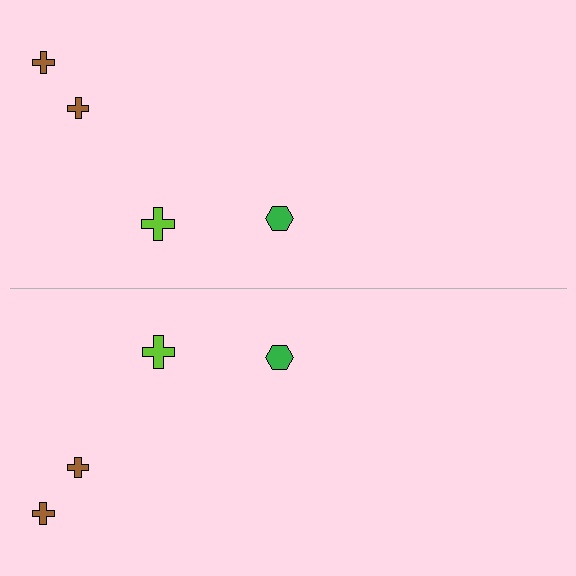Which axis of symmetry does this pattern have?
The pattern has a horizontal axis of symmetry running through the center of the image.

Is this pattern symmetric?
Yes, this pattern has bilateral (reflection) symmetry.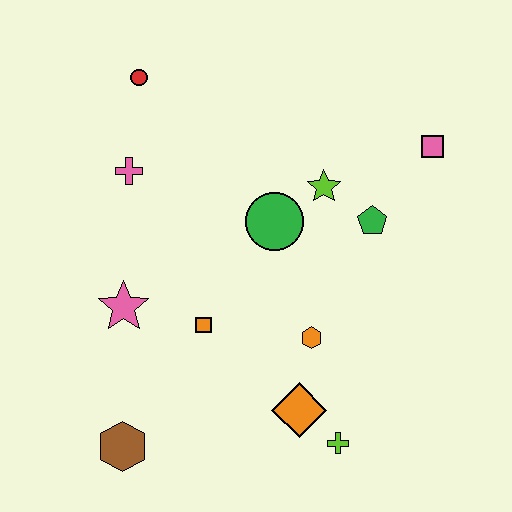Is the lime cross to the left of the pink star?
No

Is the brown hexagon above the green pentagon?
No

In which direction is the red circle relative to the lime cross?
The red circle is above the lime cross.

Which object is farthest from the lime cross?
The red circle is farthest from the lime cross.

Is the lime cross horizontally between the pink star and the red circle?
No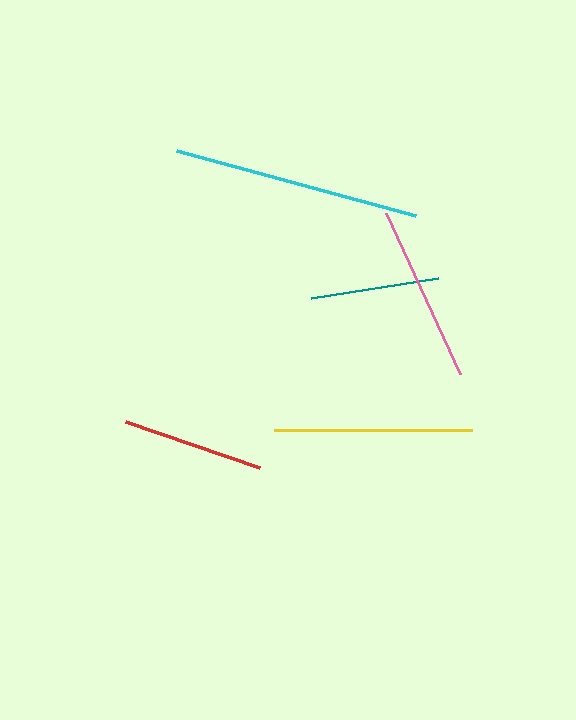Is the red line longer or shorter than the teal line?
The red line is longer than the teal line.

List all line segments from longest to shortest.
From longest to shortest: cyan, yellow, pink, red, teal.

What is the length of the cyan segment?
The cyan segment is approximately 247 pixels long.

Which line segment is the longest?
The cyan line is the longest at approximately 247 pixels.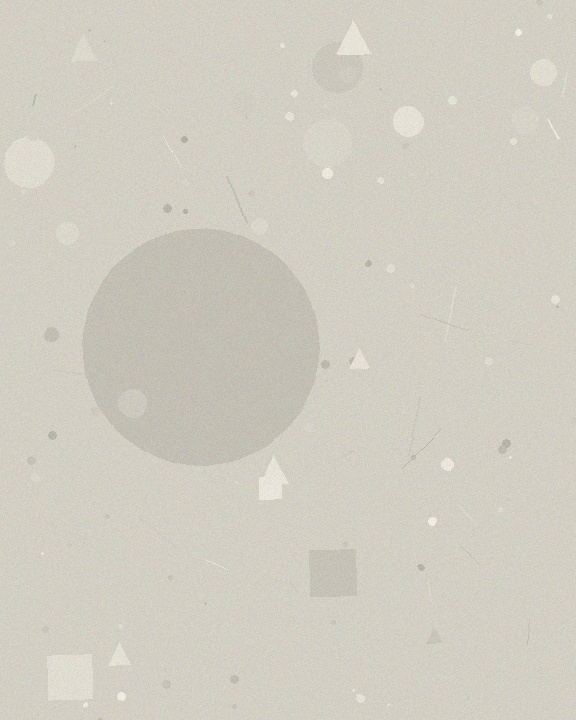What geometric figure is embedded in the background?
A circle is embedded in the background.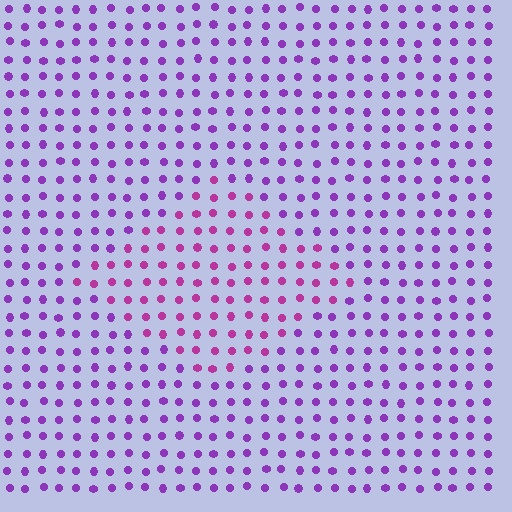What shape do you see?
I see a diamond.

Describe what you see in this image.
The image is filled with small purple elements in a uniform arrangement. A diamond-shaped region is visible where the elements are tinted to a slightly different hue, forming a subtle color boundary.